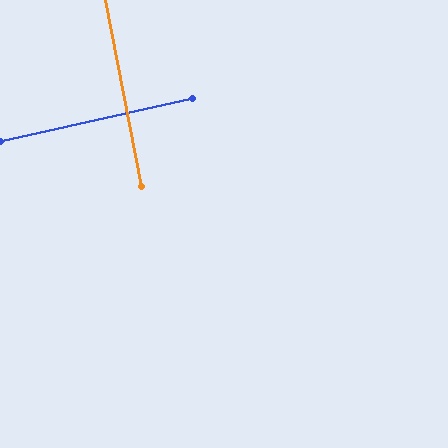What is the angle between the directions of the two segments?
Approximately 88 degrees.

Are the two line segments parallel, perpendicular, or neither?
Perpendicular — they meet at approximately 88°.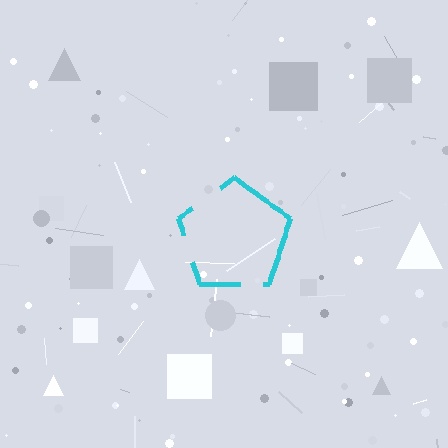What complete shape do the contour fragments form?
The contour fragments form a pentagon.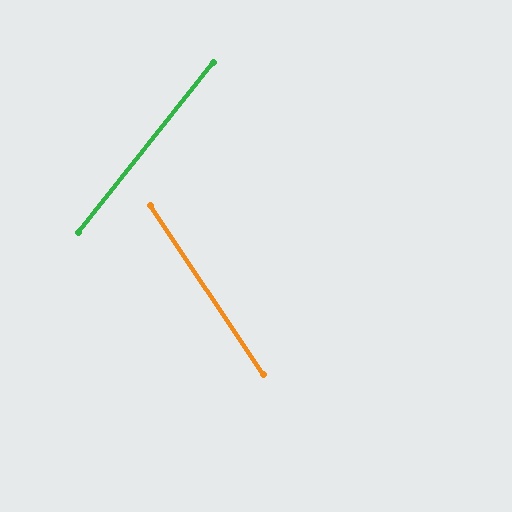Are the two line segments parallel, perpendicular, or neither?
Neither parallel nor perpendicular — they differ by about 72°.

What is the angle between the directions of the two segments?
Approximately 72 degrees.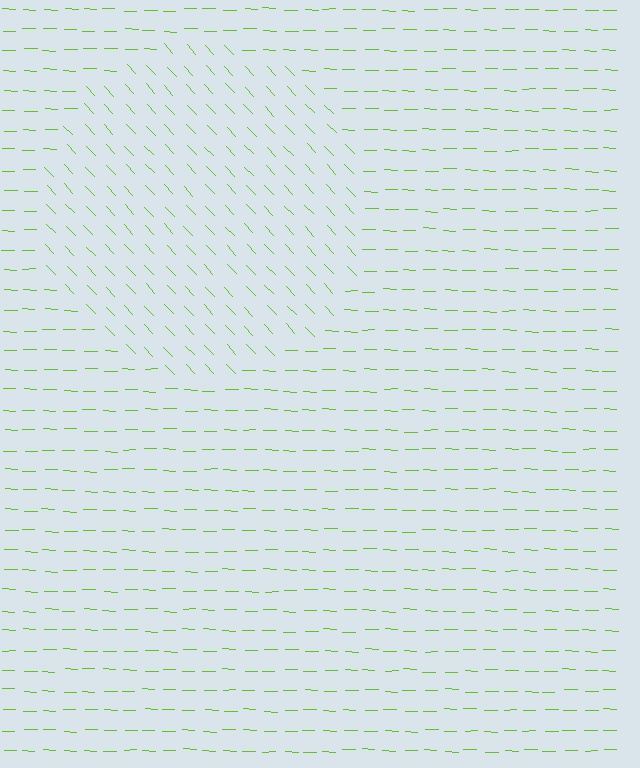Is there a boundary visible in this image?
Yes, there is a texture boundary formed by a change in line orientation.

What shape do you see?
I see a circle.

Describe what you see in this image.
The image is filled with small lime line segments. A circle region in the image has lines oriented differently from the surrounding lines, creating a visible texture boundary.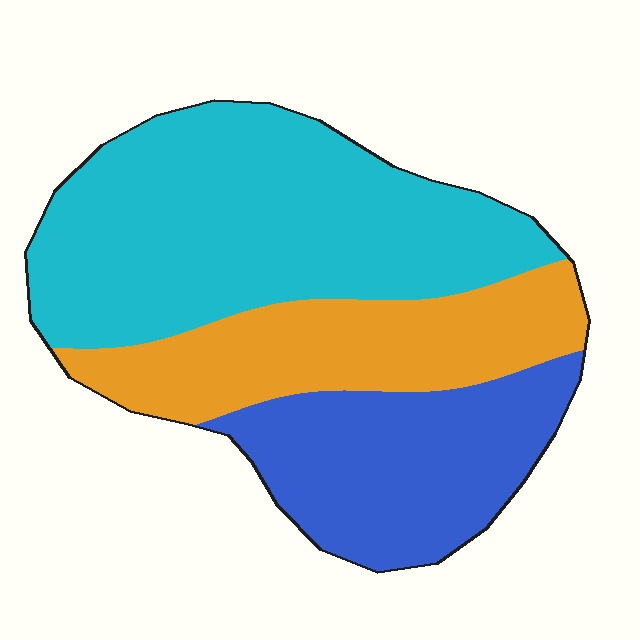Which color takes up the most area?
Cyan, at roughly 50%.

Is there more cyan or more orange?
Cyan.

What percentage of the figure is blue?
Blue takes up between a sixth and a third of the figure.